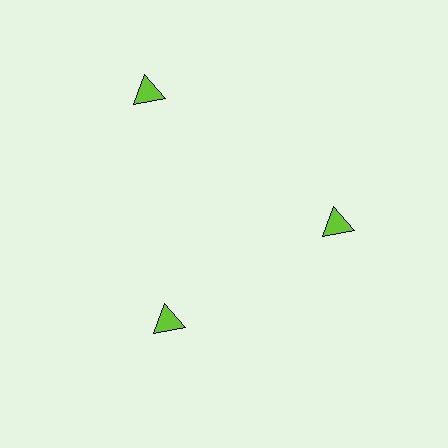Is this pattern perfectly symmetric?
No. The 3 lime triangles are arranged in a ring, but one element near the 11 o'clock position is pushed outward from the center, breaking the 3-fold rotational symmetry.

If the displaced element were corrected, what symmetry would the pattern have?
It would have 3-fold rotational symmetry — the pattern would map onto itself every 120 degrees.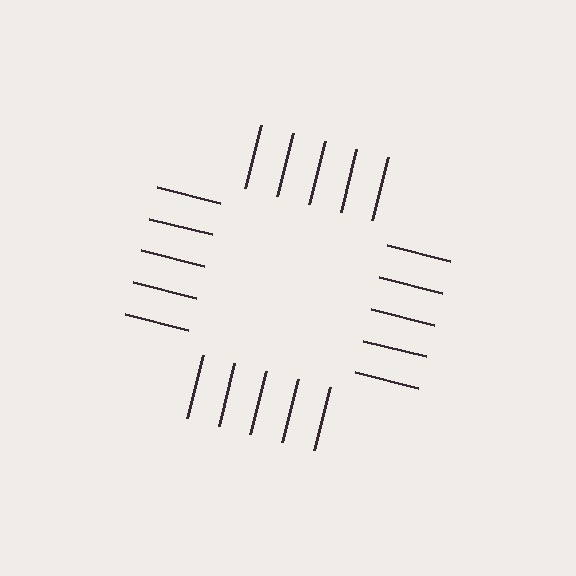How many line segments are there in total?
20 — 5 along each of the 4 edges.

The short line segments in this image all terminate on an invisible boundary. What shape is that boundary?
An illusory square — the line segments terminate on its edges but no continuous stroke is drawn.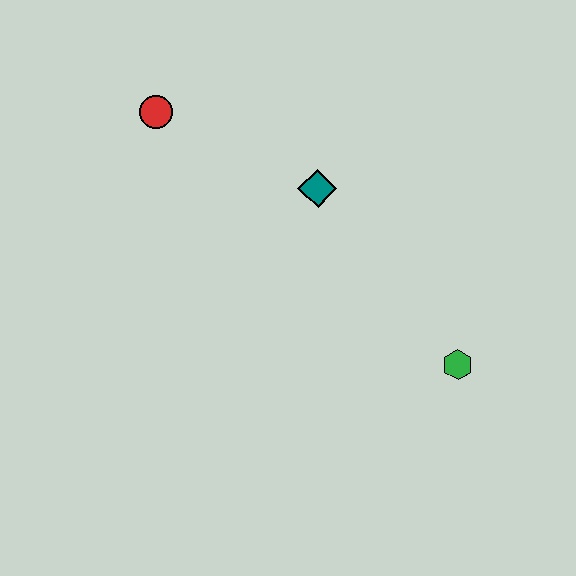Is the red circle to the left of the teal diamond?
Yes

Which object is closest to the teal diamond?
The red circle is closest to the teal diamond.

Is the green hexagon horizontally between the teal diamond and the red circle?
No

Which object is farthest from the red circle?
The green hexagon is farthest from the red circle.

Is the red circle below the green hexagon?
No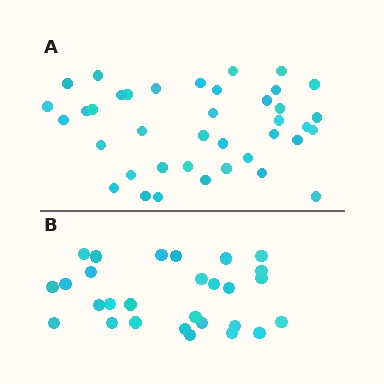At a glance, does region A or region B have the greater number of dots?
Region A (the top region) has more dots.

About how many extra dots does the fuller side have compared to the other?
Region A has roughly 12 or so more dots than region B.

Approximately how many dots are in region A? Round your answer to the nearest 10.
About 40 dots. (The exact count is 39, which rounds to 40.)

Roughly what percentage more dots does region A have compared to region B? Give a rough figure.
About 40% more.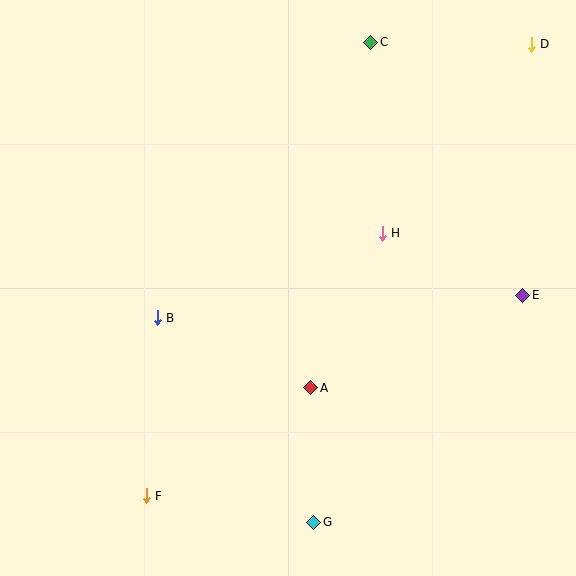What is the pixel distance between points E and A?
The distance between E and A is 231 pixels.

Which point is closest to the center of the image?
Point A at (311, 388) is closest to the center.